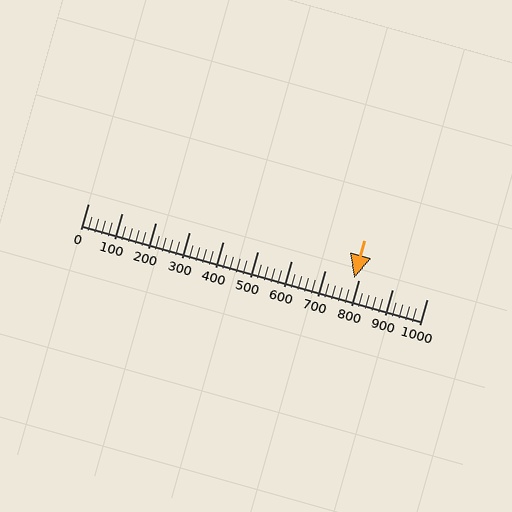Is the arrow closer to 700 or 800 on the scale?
The arrow is closer to 800.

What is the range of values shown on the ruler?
The ruler shows values from 0 to 1000.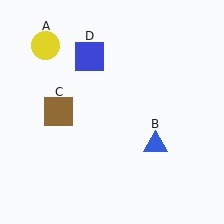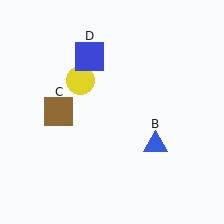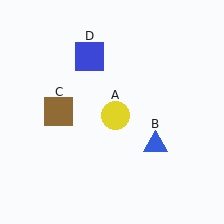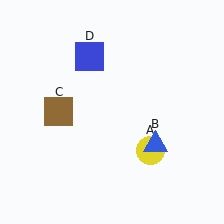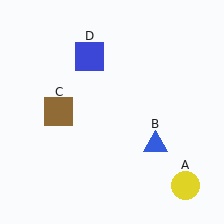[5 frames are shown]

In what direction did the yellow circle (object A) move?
The yellow circle (object A) moved down and to the right.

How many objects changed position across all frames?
1 object changed position: yellow circle (object A).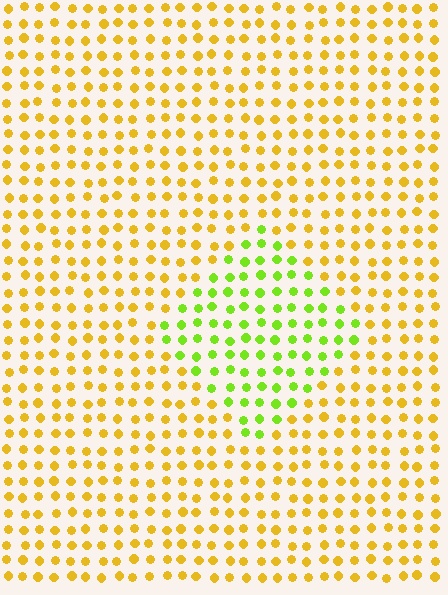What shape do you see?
I see a diamond.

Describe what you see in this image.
The image is filled with small yellow elements in a uniform arrangement. A diamond-shaped region is visible where the elements are tinted to a slightly different hue, forming a subtle color boundary.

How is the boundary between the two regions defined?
The boundary is defined purely by a slight shift in hue (about 48 degrees). Spacing, size, and orientation are identical on both sides.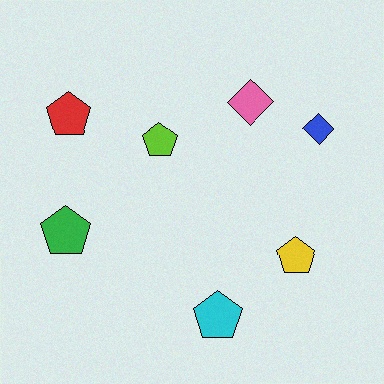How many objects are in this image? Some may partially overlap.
There are 7 objects.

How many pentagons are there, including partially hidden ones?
There are 5 pentagons.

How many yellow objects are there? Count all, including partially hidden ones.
There is 1 yellow object.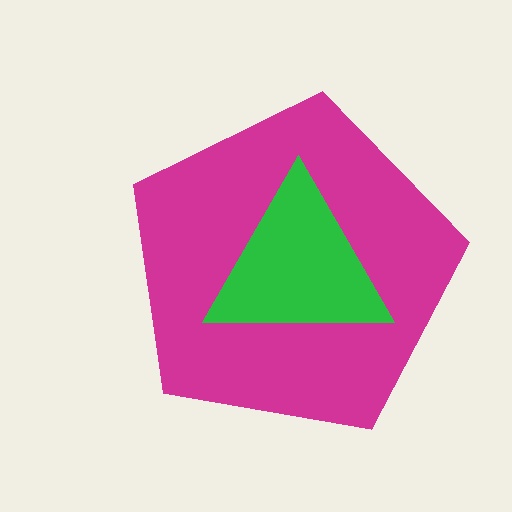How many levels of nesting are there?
2.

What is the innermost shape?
The green triangle.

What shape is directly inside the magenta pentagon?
The green triangle.